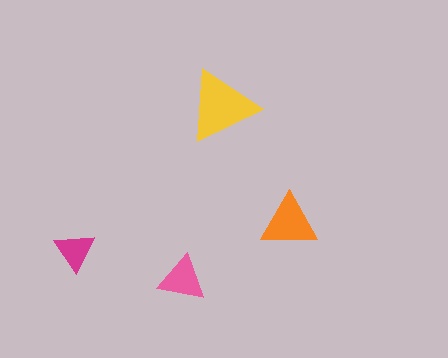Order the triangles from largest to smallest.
the yellow one, the orange one, the pink one, the magenta one.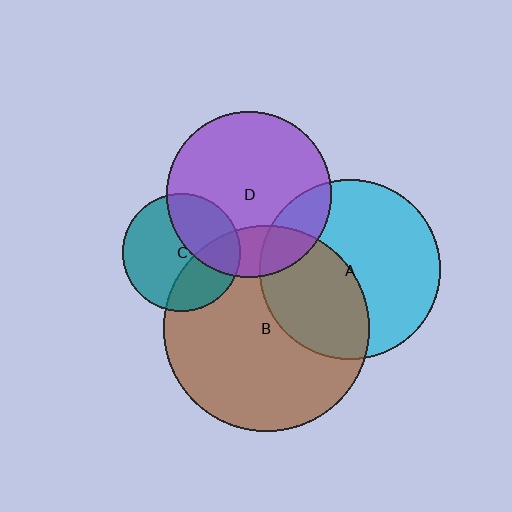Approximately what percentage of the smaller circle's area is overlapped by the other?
Approximately 35%.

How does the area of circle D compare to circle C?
Approximately 2.0 times.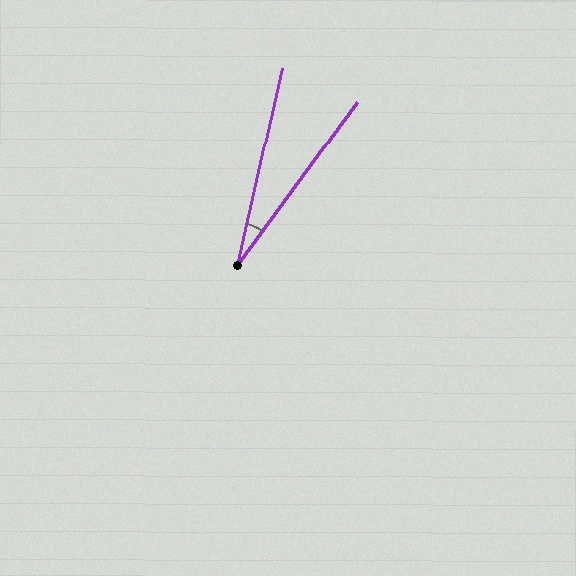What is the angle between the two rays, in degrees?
Approximately 24 degrees.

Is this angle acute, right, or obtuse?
It is acute.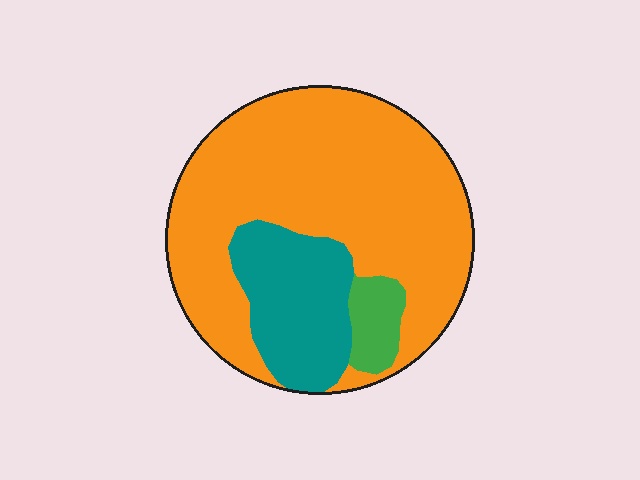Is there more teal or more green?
Teal.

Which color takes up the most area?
Orange, at roughly 75%.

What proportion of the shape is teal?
Teal covers around 20% of the shape.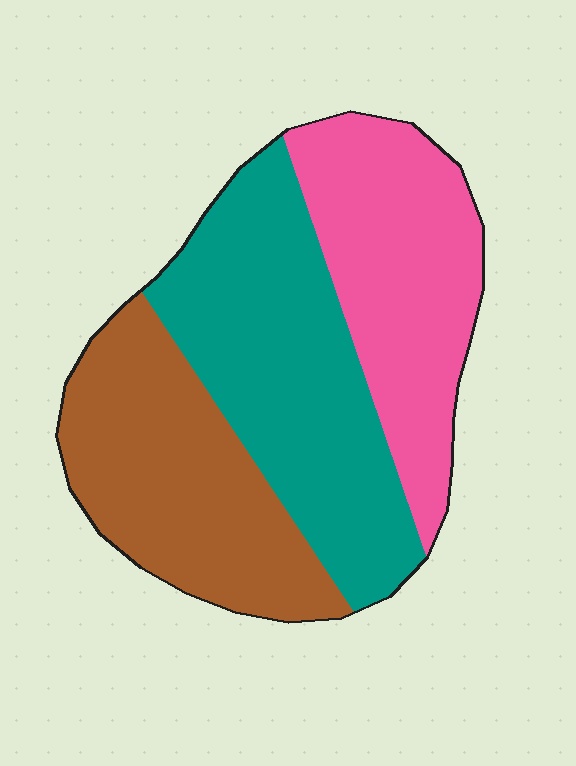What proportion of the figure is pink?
Pink covers about 30% of the figure.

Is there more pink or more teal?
Teal.